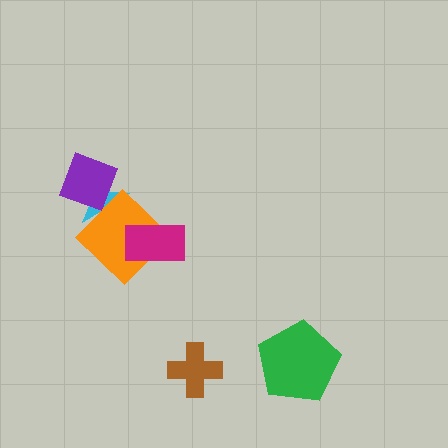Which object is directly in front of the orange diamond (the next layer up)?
The purple diamond is directly in front of the orange diamond.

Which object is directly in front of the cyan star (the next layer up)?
The orange diamond is directly in front of the cyan star.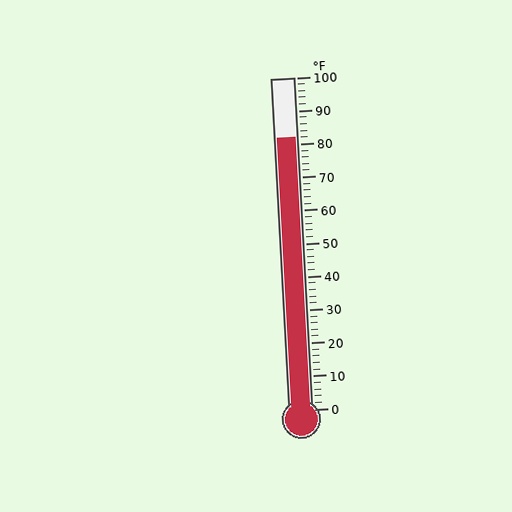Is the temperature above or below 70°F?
The temperature is above 70°F.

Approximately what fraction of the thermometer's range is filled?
The thermometer is filled to approximately 80% of its range.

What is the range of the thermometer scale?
The thermometer scale ranges from 0°F to 100°F.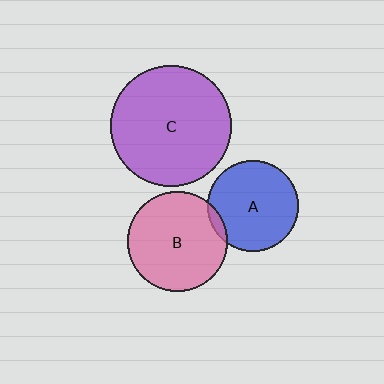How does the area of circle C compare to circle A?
Approximately 1.8 times.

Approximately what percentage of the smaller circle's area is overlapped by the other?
Approximately 5%.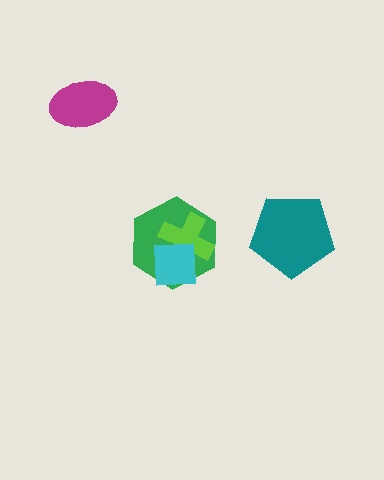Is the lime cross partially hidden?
Yes, it is partially covered by another shape.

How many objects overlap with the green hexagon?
2 objects overlap with the green hexagon.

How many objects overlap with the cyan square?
2 objects overlap with the cyan square.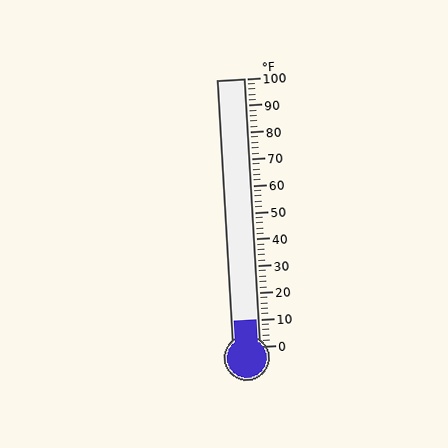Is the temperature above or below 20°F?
The temperature is below 20°F.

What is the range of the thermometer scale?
The thermometer scale ranges from 0°F to 100°F.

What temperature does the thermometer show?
The thermometer shows approximately 10°F.